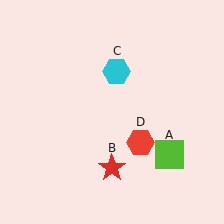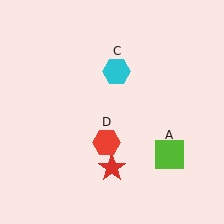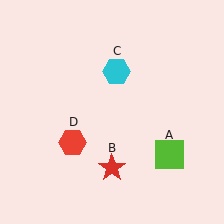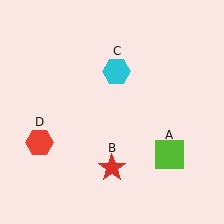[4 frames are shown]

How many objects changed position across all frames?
1 object changed position: red hexagon (object D).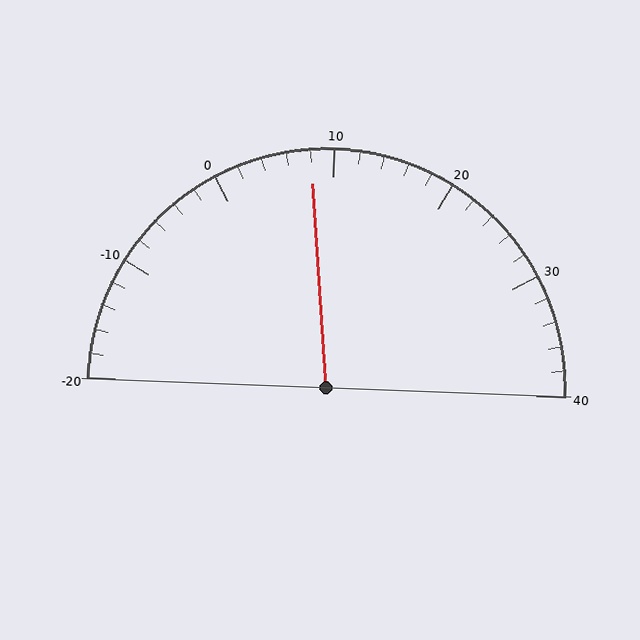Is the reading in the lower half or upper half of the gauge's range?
The reading is in the lower half of the range (-20 to 40).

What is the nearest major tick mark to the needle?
The nearest major tick mark is 10.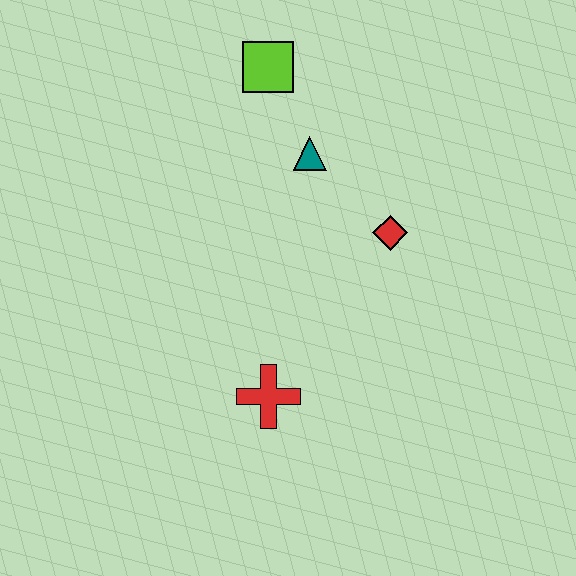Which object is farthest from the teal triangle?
The red cross is farthest from the teal triangle.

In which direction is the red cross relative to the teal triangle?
The red cross is below the teal triangle.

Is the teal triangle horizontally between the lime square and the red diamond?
Yes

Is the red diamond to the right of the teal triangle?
Yes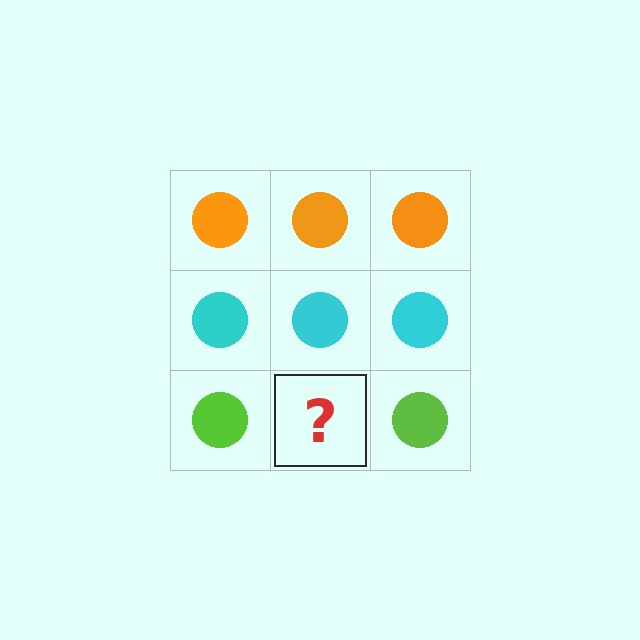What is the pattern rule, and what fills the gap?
The rule is that each row has a consistent color. The gap should be filled with a lime circle.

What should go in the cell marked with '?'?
The missing cell should contain a lime circle.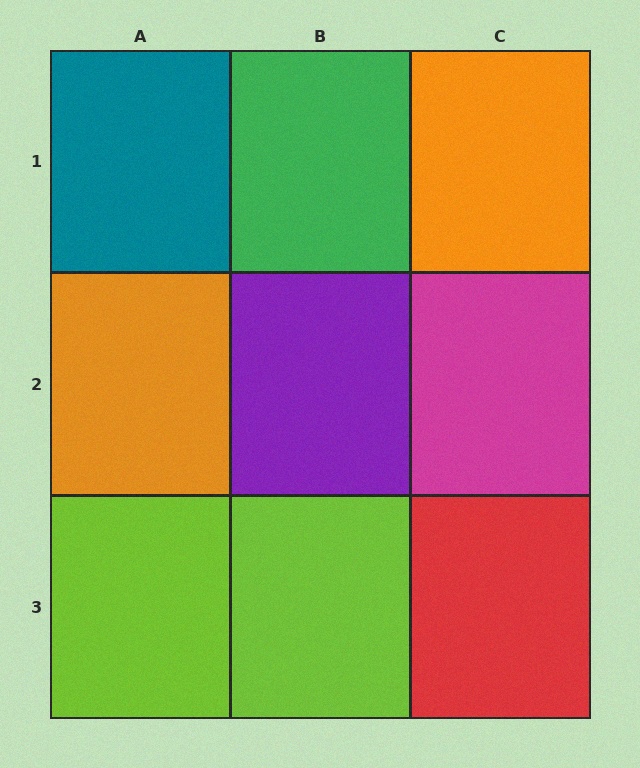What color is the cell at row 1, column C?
Orange.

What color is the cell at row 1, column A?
Teal.